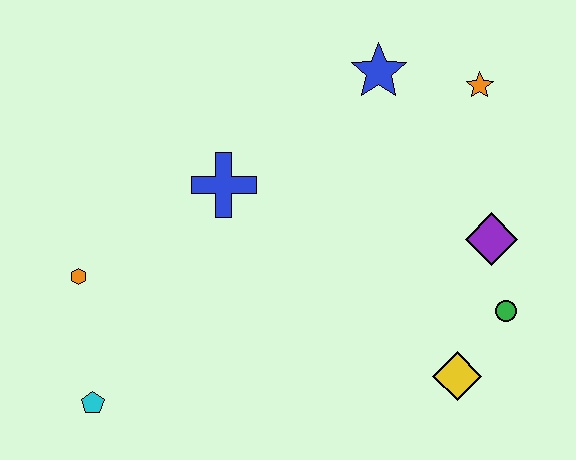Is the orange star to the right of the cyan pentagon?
Yes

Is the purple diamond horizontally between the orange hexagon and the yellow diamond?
No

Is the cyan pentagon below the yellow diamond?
Yes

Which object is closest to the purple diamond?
The green circle is closest to the purple diamond.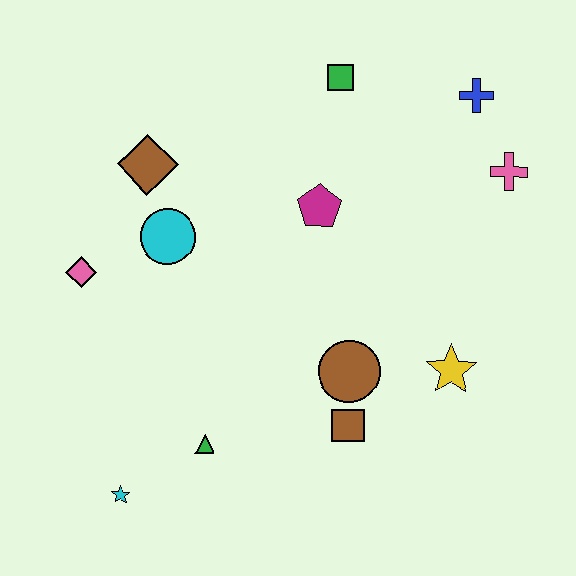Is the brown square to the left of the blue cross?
Yes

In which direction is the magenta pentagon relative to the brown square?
The magenta pentagon is above the brown square.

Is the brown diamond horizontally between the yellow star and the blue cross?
No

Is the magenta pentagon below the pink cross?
Yes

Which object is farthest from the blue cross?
The cyan star is farthest from the blue cross.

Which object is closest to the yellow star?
The brown circle is closest to the yellow star.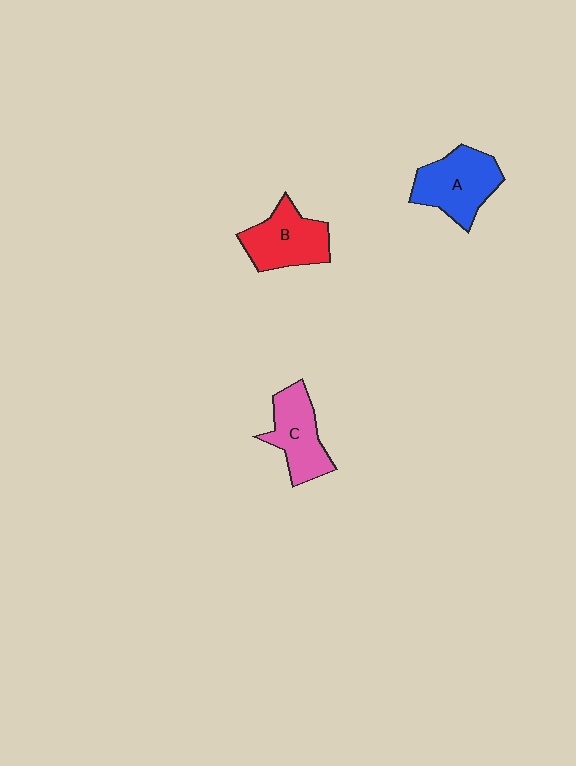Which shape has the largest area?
Shape A (blue).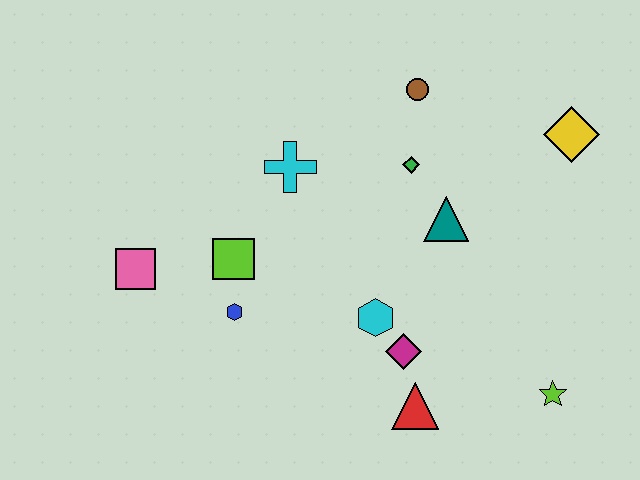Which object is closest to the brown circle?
The green diamond is closest to the brown circle.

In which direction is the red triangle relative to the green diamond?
The red triangle is below the green diamond.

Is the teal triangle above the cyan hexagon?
Yes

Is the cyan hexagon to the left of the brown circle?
Yes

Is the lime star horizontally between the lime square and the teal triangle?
No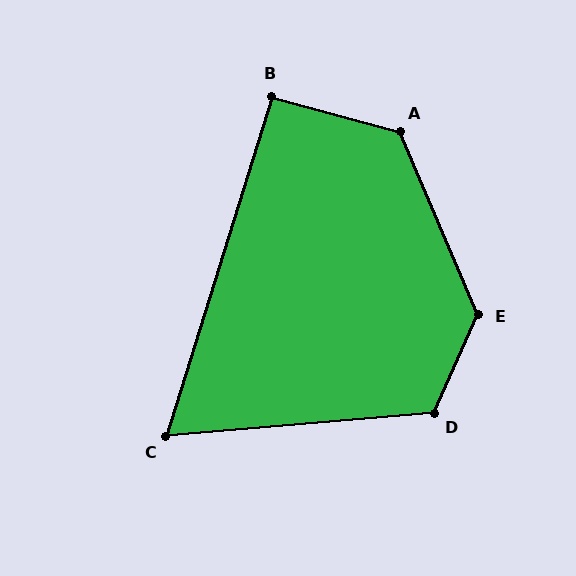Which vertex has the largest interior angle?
E, at approximately 133 degrees.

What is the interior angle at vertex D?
Approximately 119 degrees (obtuse).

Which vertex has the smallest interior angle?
C, at approximately 68 degrees.